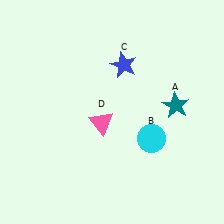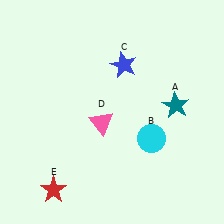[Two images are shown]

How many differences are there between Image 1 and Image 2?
There is 1 difference between the two images.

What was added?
A red star (E) was added in Image 2.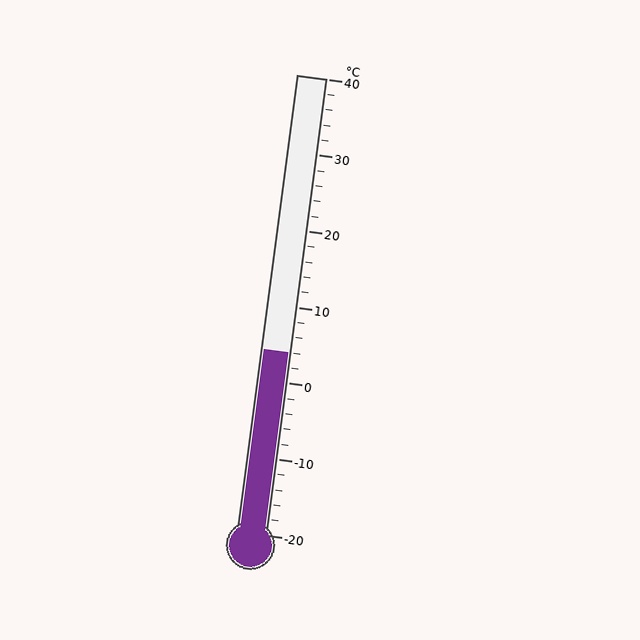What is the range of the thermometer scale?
The thermometer scale ranges from -20°C to 40°C.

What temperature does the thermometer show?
The thermometer shows approximately 4°C.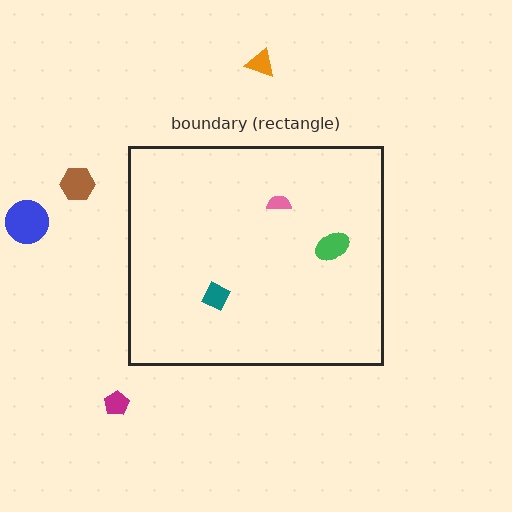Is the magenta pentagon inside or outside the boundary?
Outside.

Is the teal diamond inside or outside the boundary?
Inside.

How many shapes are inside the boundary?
3 inside, 4 outside.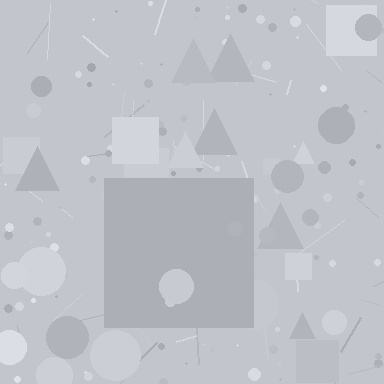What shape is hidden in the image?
A square is hidden in the image.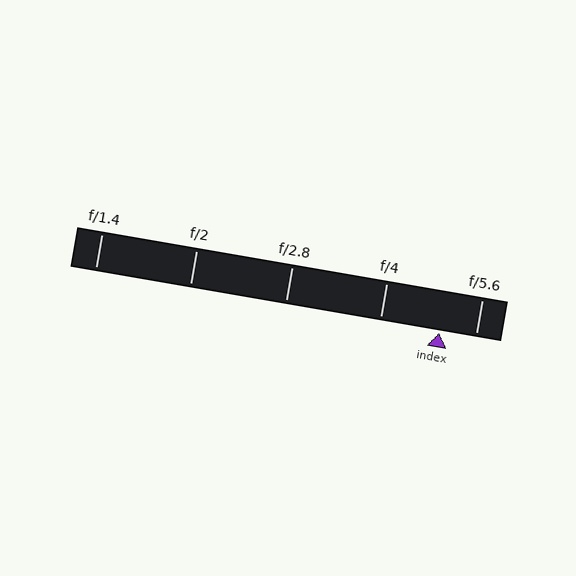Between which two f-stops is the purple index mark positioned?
The index mark is between f/4 and f/5.6.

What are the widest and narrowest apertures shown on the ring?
The widest aperture shown is f/1.4 and the narrowest is f/5.6.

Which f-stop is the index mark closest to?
The index mark is closest to f/5.6.